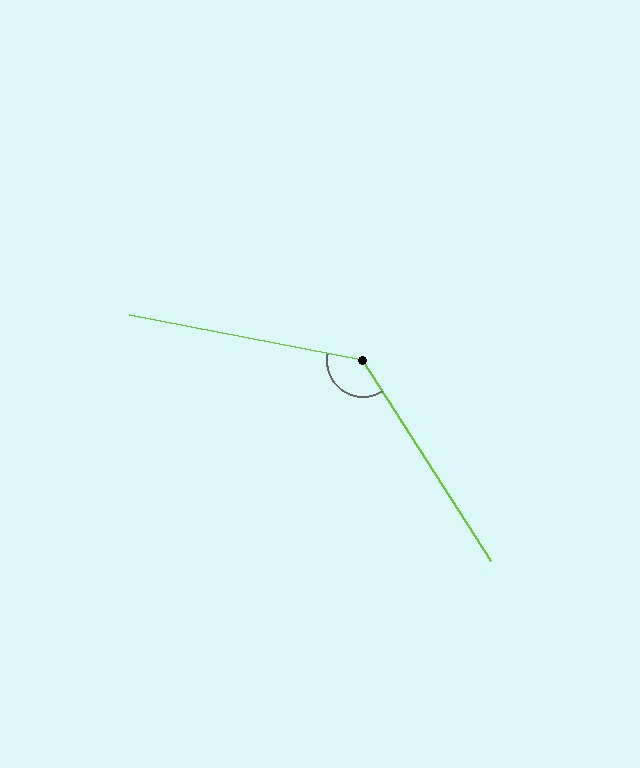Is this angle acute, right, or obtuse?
It is obtuse.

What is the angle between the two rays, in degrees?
Approximately 133 degrees.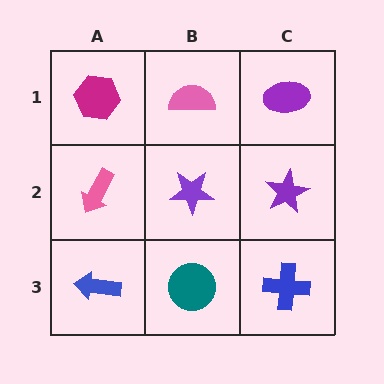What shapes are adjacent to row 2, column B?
A pink semicircle (row 1, column B), a teal circle (row 3, column B), a pink arrow (row 2, column A), a purple star (row 2, column C).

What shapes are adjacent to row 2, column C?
A purple ellipse (row 1, column C), a blue cross (row 3, column C), a purple star (row 2, column B).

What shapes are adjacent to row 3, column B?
A purple star (row 2, column B), a blue arrow (row 3, column A), a blue cross (row 3, column C).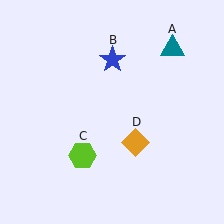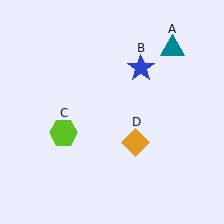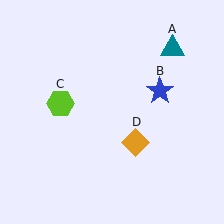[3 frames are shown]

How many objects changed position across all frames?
2 objects changed position: blue star (object B), lime hexagon (object C).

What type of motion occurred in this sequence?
The blue star (object B), lime hexagon (object C) rotated clockwise around the center of the scene.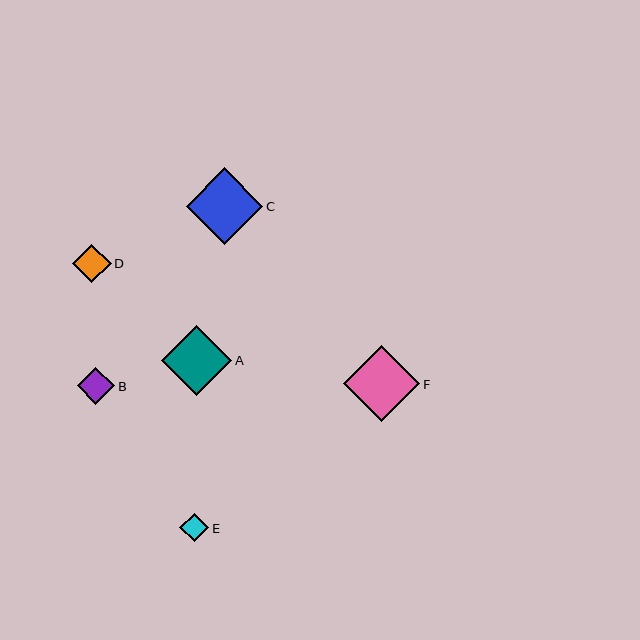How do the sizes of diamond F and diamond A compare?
Diamond F and diamond A are approximately the same size.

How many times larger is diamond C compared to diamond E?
Diamond C is approximately 2.7 times the size of diamond E.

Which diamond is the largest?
Diamond C is the largest with a size of approximately 77 pixels.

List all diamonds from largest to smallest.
From largest to smallest: C, F, A, D, B, E.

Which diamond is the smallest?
Diamond E is the smallest with a size of approximately 29 pixels.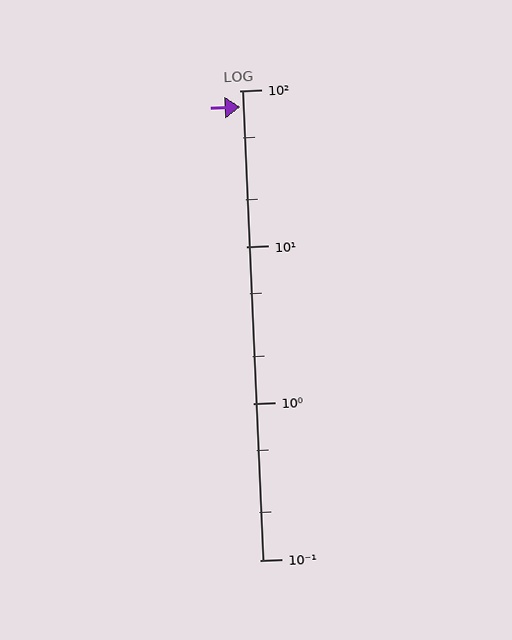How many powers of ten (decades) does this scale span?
The scale spans 3 decades, from 0.1 to 100.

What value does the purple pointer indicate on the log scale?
The pointer indicates approximately 79.